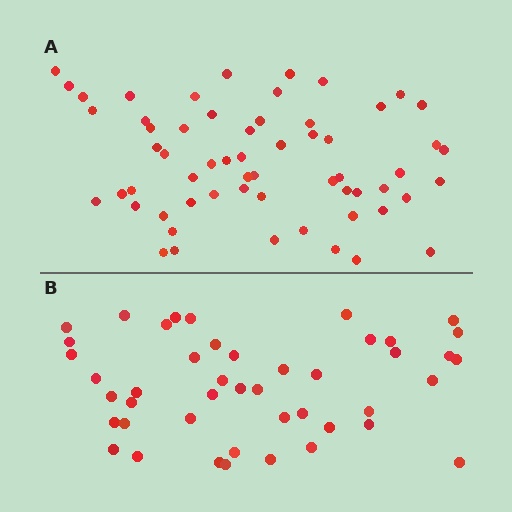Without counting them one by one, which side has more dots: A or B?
Region A (the top region) has more dots.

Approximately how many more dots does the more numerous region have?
Region A has approximately 15 more dots than region B.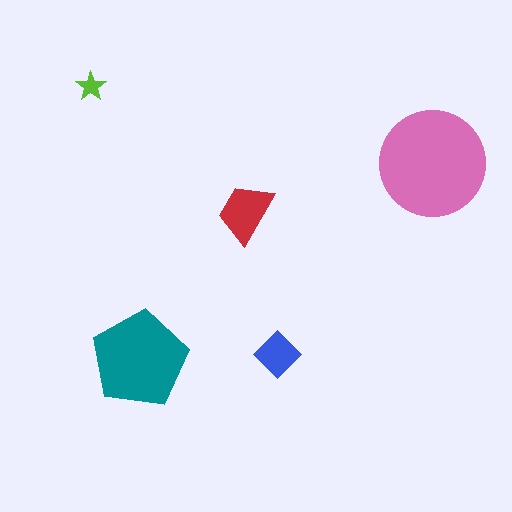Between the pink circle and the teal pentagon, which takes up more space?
The pink circle.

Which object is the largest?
The pink circle.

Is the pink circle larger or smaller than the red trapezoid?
Larger.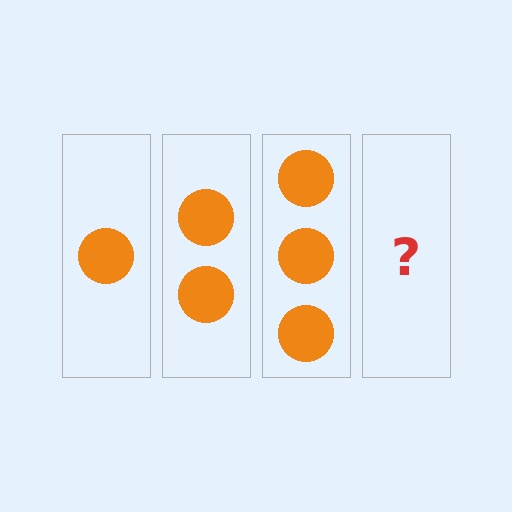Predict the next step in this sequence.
The next step is 4 circles.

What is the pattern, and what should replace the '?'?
The pattern is that each step adds one more circle. The '?' should be 4 circles.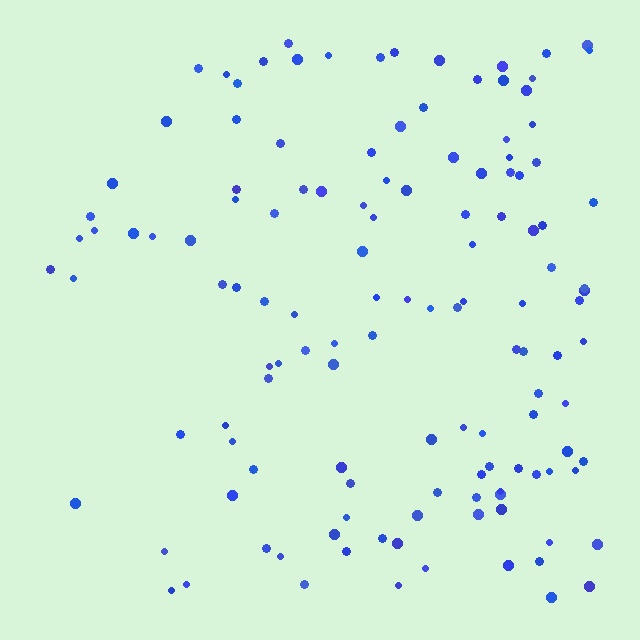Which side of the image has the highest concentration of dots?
The right.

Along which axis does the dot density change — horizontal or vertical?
Horizontal.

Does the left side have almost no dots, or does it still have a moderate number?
Still a moderate number, just noticeably fewer than the right.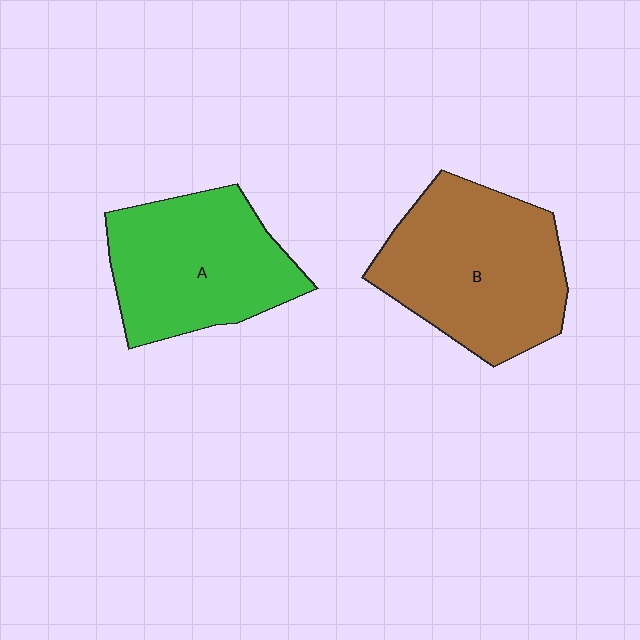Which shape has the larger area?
Shape B (brown).